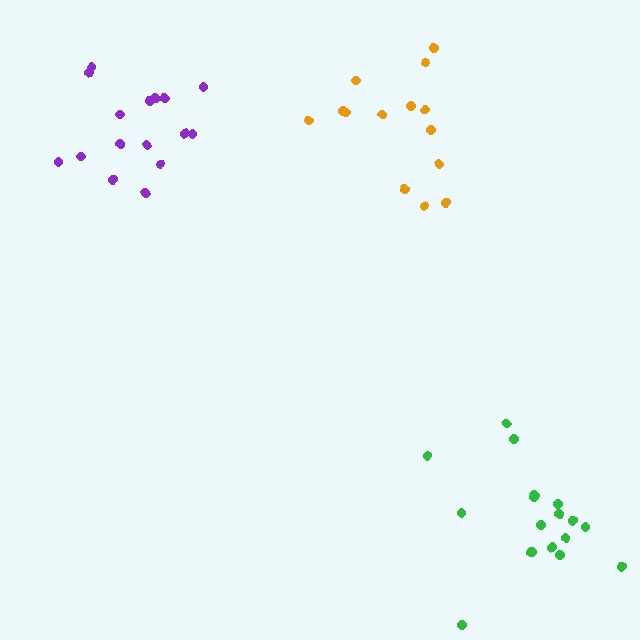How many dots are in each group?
Group 1: 16 dots, Group 2: 18 dots, Group 3: 14 dots (48 total).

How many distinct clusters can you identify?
There are 3 distinct clusters.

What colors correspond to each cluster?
The clusters are colored: purple, green, orange.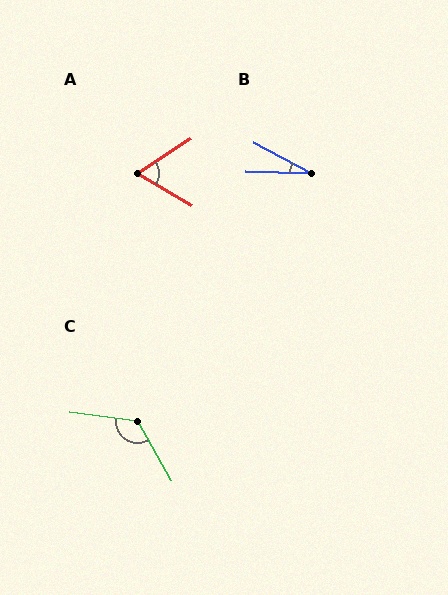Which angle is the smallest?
B, at approximately 27 degrees.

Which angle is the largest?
C, at approximately 126 degrees.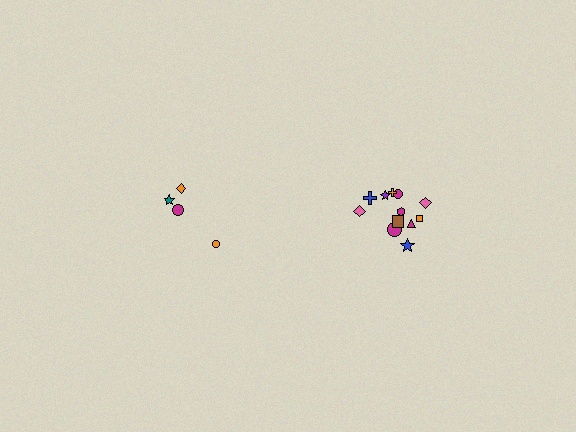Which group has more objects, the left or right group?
The right group.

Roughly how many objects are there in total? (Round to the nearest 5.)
Roughly 15 objects in total.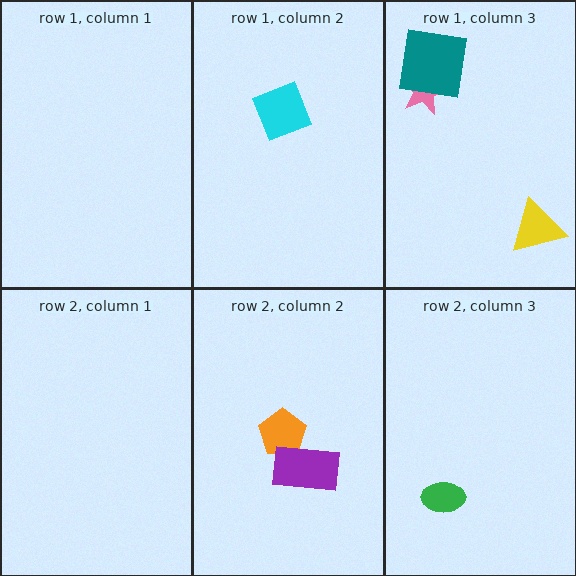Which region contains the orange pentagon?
The row 2, column 2 region.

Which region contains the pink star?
The row 1, column 3 region.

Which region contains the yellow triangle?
The row 1, column 3 region.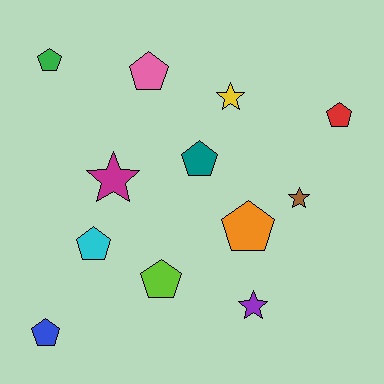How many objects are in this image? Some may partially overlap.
There are 12 objects.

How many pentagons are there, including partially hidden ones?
There are 8 pentagons.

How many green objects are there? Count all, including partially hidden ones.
There is 1 green object.